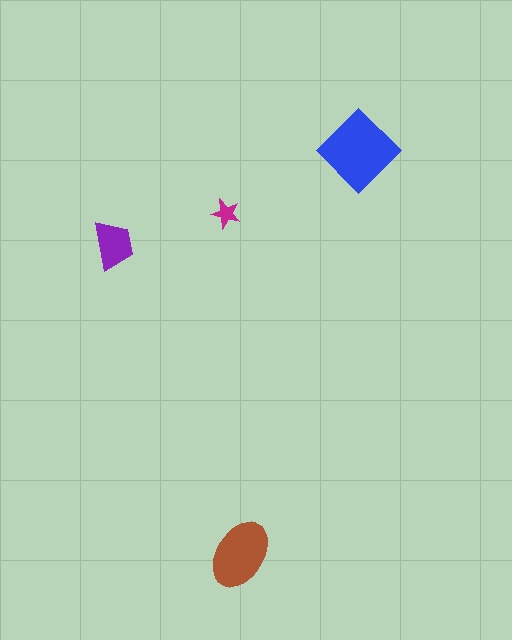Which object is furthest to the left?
The purple trapezoid is leftmost.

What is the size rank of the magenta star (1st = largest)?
4th.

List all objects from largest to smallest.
The blue diamond, the brown ellipse, the purple trapezoid, the magenta star.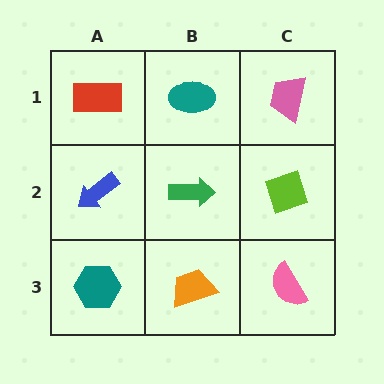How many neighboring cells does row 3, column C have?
2.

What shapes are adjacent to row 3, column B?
A green arrow (row 2, column B), a teal hexagon (row 3, column A), a pink semicircle (row 3, column C).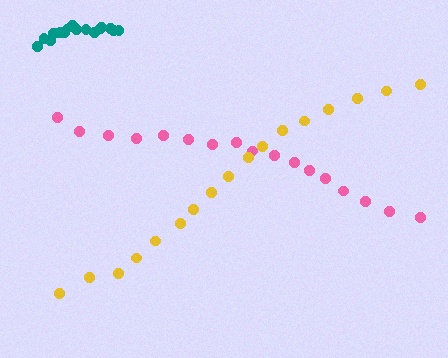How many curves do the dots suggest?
There are 3 distinct paths.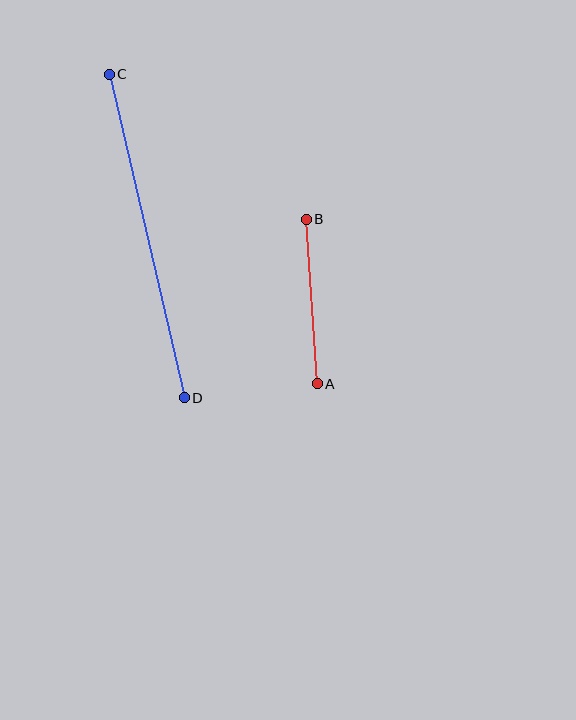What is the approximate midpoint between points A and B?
The midpoint is at approximately (312, 302) pixels.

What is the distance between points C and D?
The distance is approximately 332 pixels.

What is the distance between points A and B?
The distance is approximately 165 pixels.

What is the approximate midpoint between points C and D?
The midpoint is at approximately (147, 236) pixels.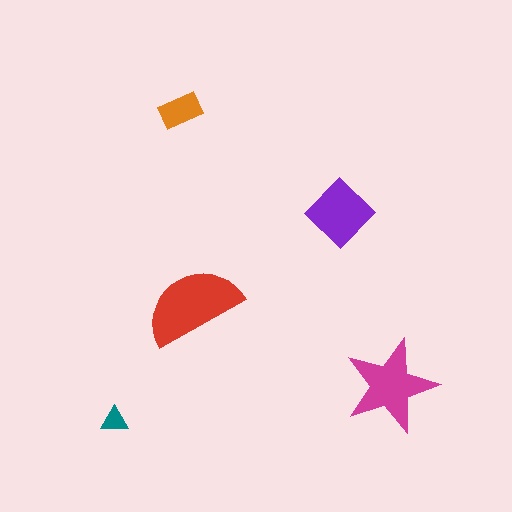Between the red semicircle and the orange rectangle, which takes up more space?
The red semicircle.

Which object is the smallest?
The teal triangle.